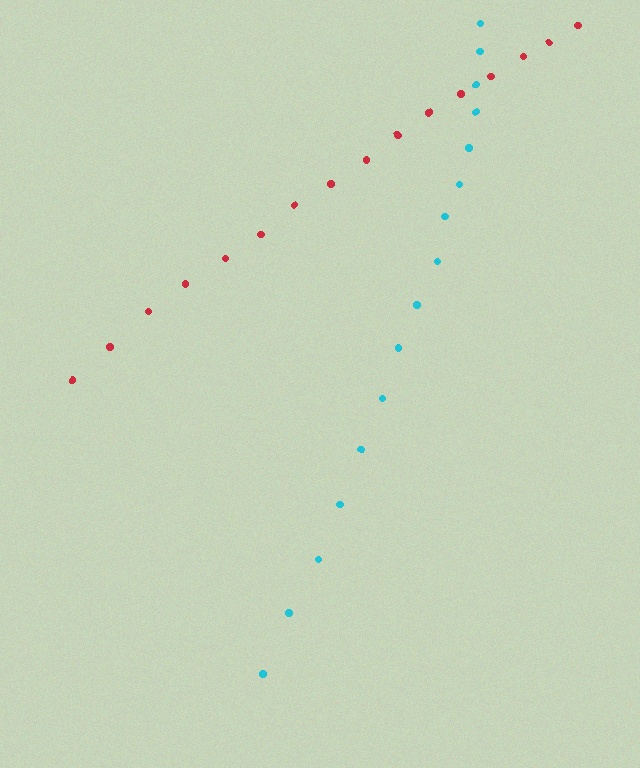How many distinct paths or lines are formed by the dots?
There are 2 distinct paths.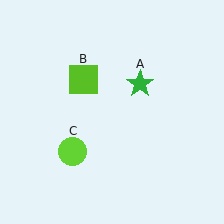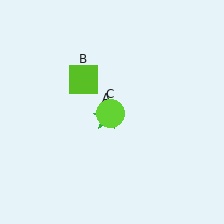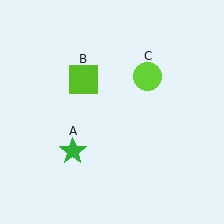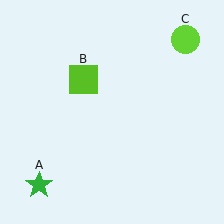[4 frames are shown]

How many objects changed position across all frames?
2 objects changed position: green star (object A), lime circle (object C).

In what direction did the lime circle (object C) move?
The lime circle (object C) moved up and to the right.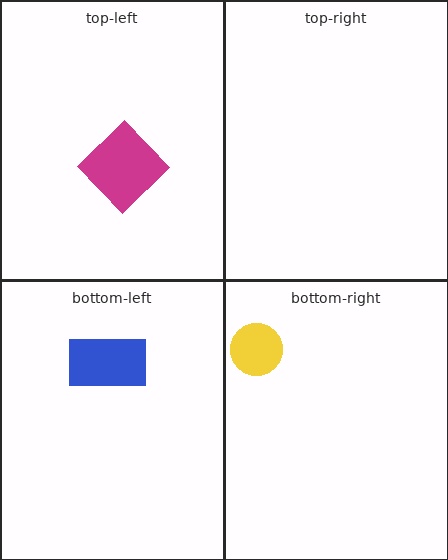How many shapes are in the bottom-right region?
1.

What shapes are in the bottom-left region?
The blue rectangle.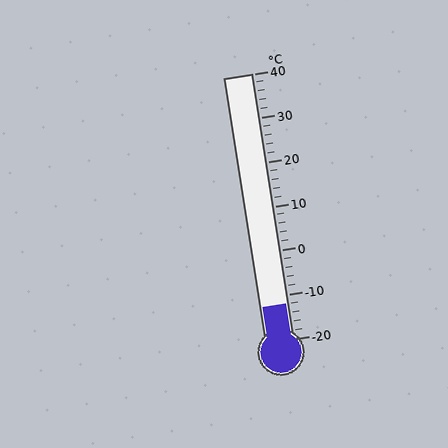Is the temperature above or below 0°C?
The temperature is below 0°C.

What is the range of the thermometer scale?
The thermometer scale ranges from -20°C to 40°C.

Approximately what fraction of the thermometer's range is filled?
The thermometer is filled to approximately 15% of its range.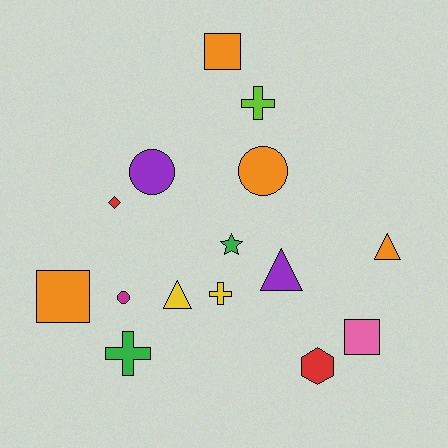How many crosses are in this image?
There are 3 crosses.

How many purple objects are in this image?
There are 2 purple objects.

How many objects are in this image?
There are 15 objects.